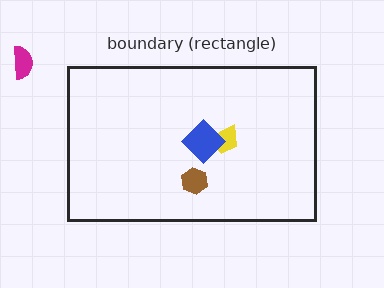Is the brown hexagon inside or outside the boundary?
Inside.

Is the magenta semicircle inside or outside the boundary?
Outside.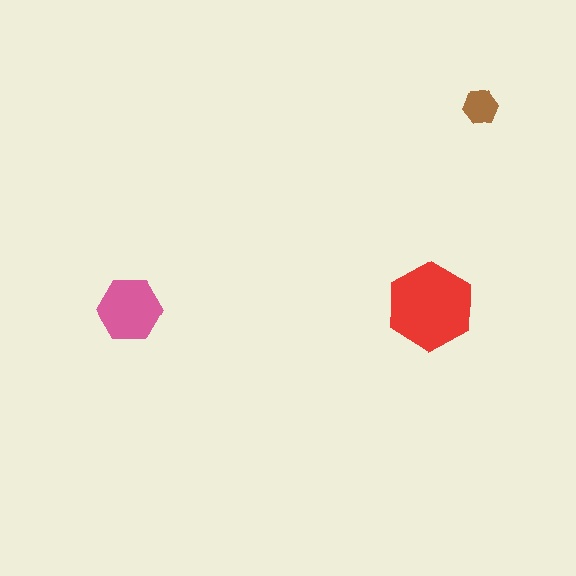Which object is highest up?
The brown hexagon is topmost.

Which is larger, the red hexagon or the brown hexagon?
The red one.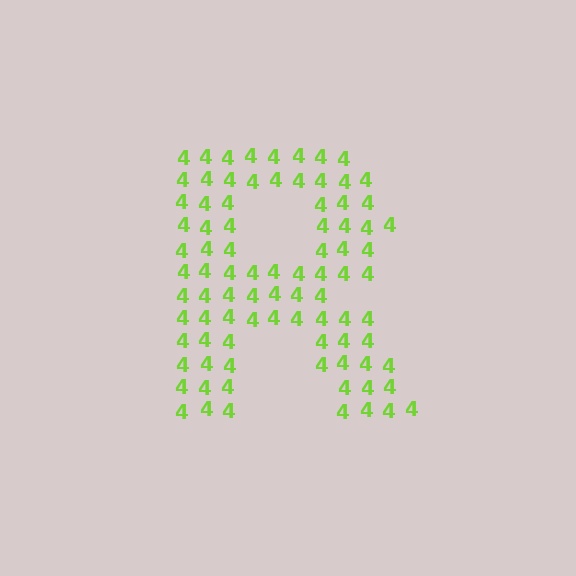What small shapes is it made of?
It is made of small digit 4's.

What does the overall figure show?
The overall figure shows the letter R.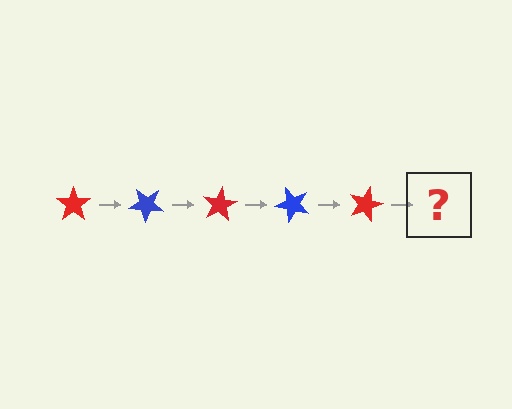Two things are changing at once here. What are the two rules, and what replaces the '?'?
The two rules are that it rotates 40 degrees each step and the color cycles through red and blue. The '?' should be a blue star, rotated 200 degrees from the start.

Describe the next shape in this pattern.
It should be a blue star, rotated 200 degrees from the start.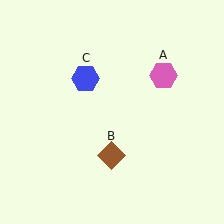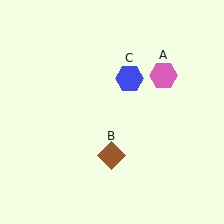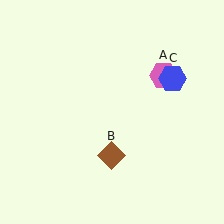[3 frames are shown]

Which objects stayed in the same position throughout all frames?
Pink hexagon (object A) and brown diamond (object B) remained stationary.